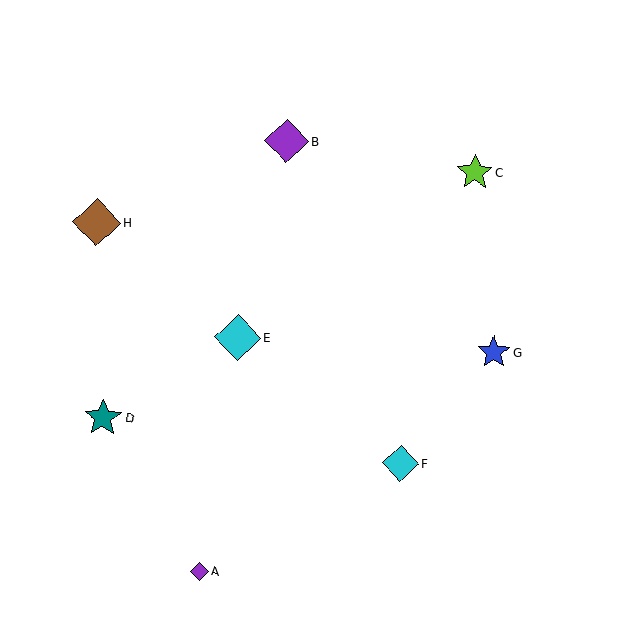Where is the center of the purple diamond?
The center of the purple diamond is at (199, 571).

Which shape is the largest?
The brown diamond (labeled H) is the largest.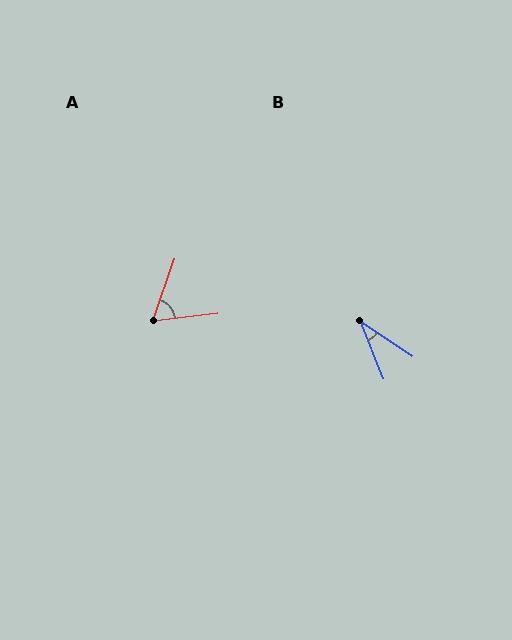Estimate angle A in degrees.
Approximately 64 degrees.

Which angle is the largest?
A, at approximately 64 degrees.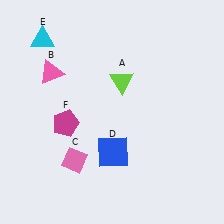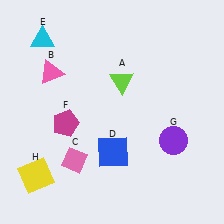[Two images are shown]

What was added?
A purple circle (G), a yellow square (H) were added in Image 2.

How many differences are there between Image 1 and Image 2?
There are 2 differences between the two images.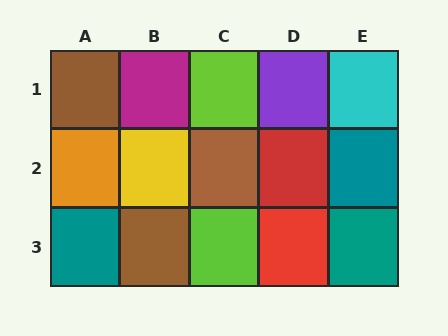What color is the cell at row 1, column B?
Magenta.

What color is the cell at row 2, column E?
Teal.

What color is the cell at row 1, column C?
Lime.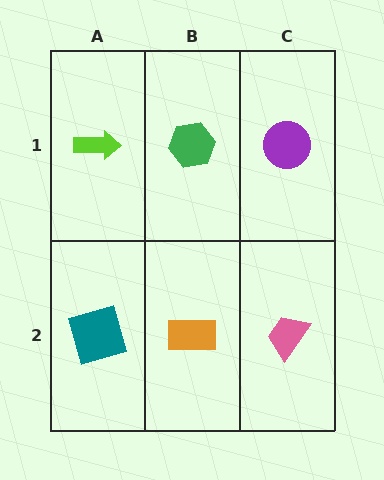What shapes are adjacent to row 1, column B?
An orange rectangle (row 2, column B), a lime arrow (row 1, column A), a purple circle (row 1, column C).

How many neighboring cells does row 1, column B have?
3.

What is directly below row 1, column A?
A teal square.